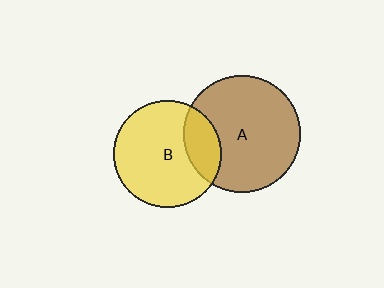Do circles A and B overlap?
Yes.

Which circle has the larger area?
Circle A (brown).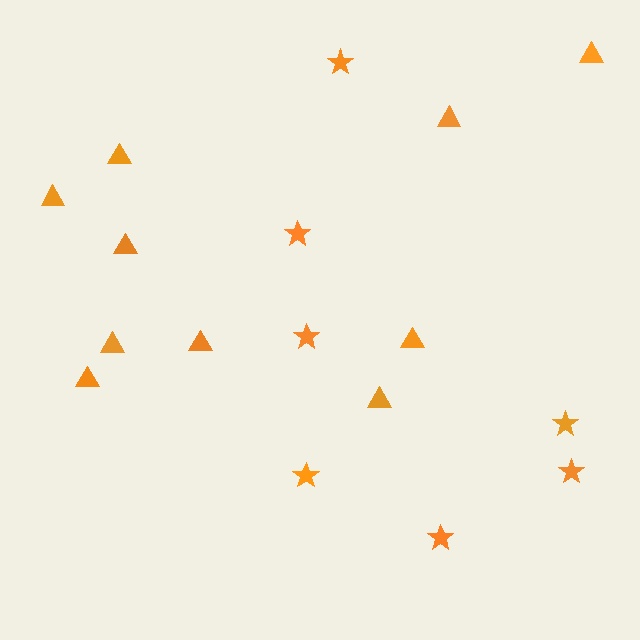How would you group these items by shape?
There are 2 groups: one group of stars (7) and one group of triangles (10).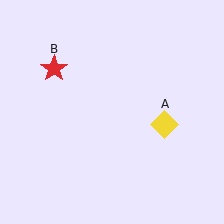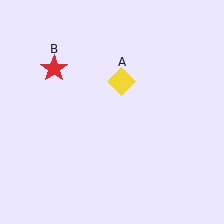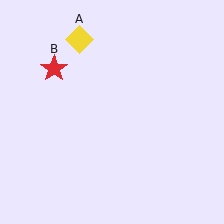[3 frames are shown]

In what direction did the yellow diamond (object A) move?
The yellow diamond (object A) moved up and to the left.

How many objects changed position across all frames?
1 object changed position: yellow diamond (object A).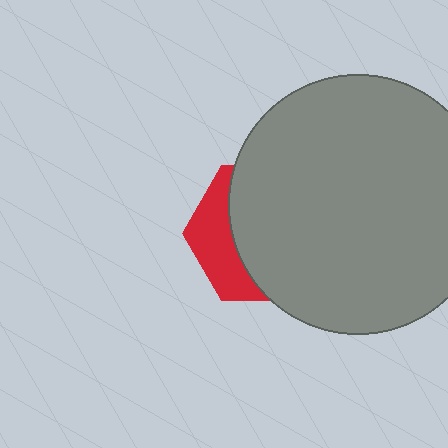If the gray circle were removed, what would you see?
You would see the complete red hexagon.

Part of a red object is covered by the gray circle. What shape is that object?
It is a hexagon.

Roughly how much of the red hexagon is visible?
A small part of it is visible (roughly 31%).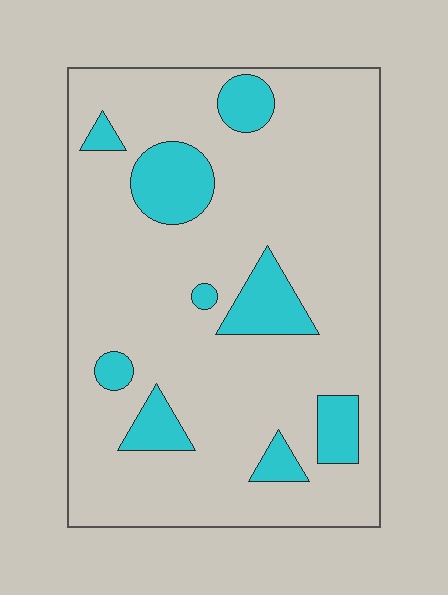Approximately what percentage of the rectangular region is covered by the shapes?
Approximately 15%.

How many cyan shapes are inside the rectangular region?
9.